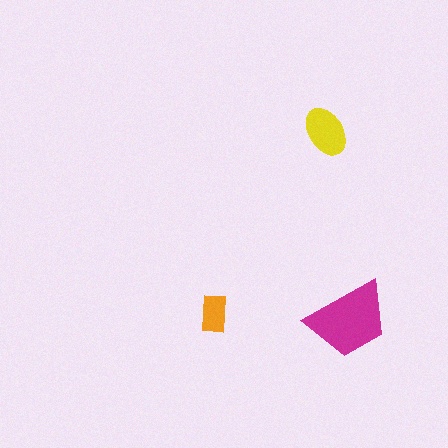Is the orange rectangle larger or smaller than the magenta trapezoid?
Smaller.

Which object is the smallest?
The orange rectangle.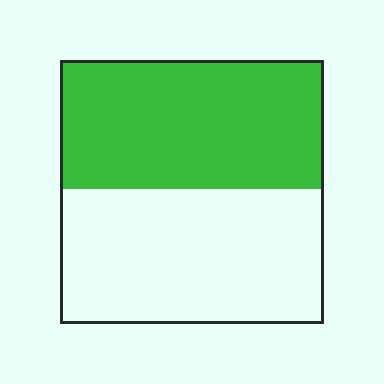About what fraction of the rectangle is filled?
About one half (1/2).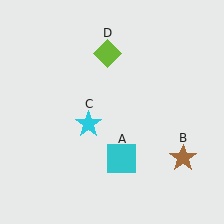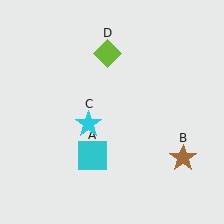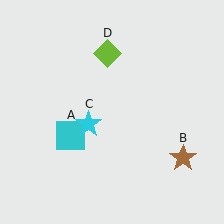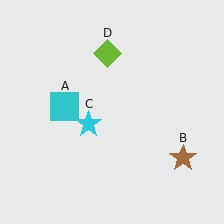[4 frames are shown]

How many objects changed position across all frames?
1 object changed position: cyan square (object A).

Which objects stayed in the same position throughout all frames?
Brown star (object B) and cyan star (object C) and lime diamond (object D) remained stationary.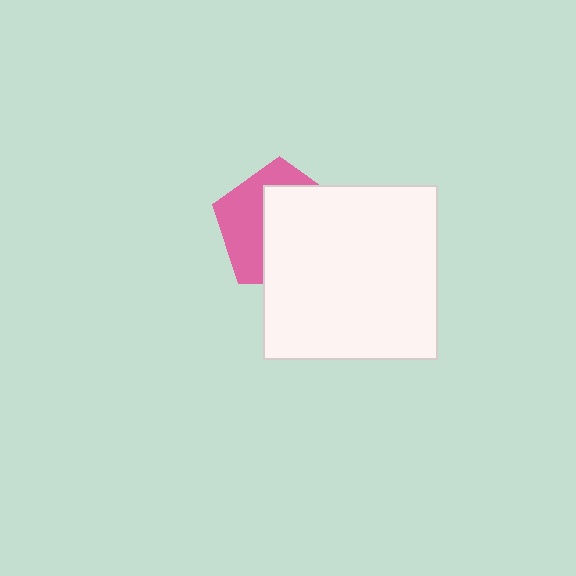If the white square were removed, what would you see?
You would see the complete pink pentagon.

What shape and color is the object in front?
The object in front is a white square.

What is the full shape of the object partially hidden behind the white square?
The partially hidden object is a pink pentagon.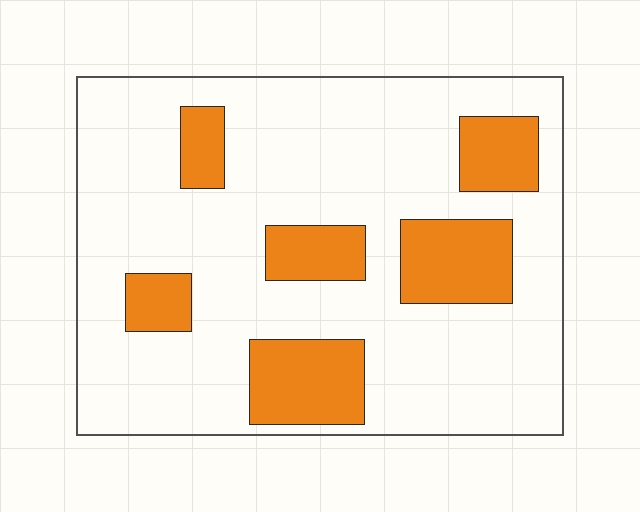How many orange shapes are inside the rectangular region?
6.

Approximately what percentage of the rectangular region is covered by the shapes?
Approximately 20%.